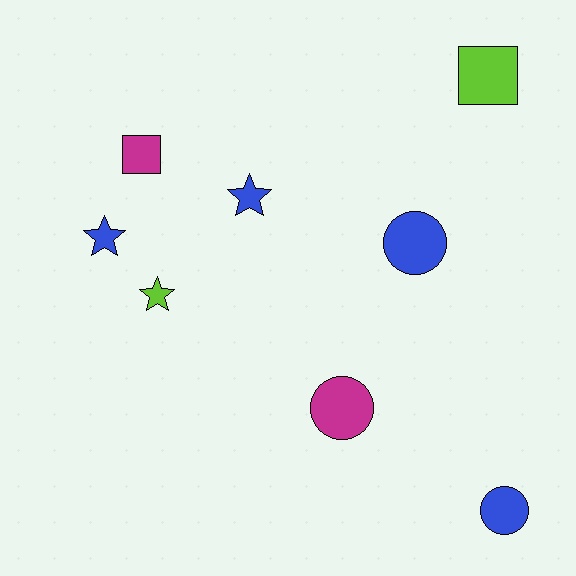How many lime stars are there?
There is 1 lime star.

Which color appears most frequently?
Blue, with 4 objects.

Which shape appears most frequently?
Circle, with 3 objects.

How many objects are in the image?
There are 8 objects.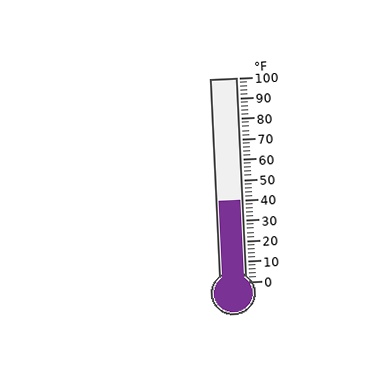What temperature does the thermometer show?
The thermometer shows approximately 40°F.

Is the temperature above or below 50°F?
The temperature is below 50°F.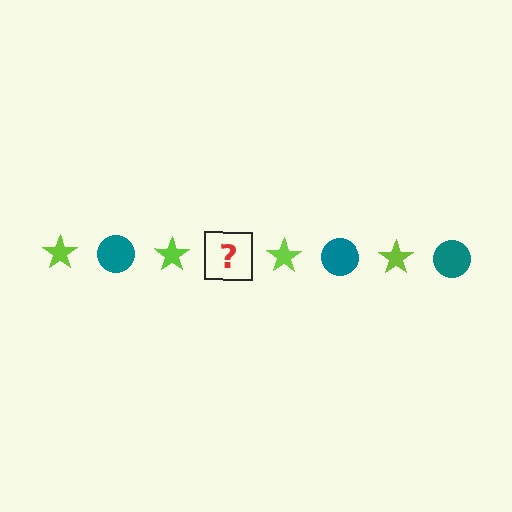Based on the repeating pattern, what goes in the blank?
The blank should be a teal circle.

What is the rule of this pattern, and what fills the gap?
The rule is that the pattern alternates between lime star and teal circle. The gap should be filled with a teal circle.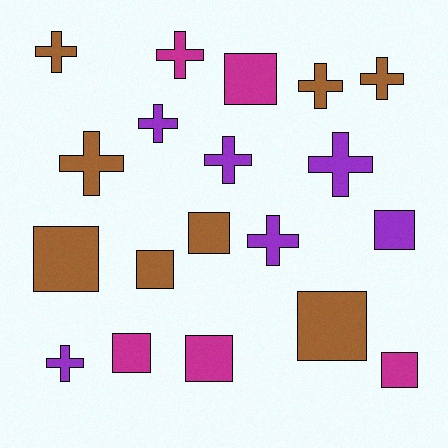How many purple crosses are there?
There are 5 purple crosses.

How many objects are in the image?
There are 19 objects.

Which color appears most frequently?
Brown, with 8 objects.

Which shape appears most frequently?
Cross, with 10 objects.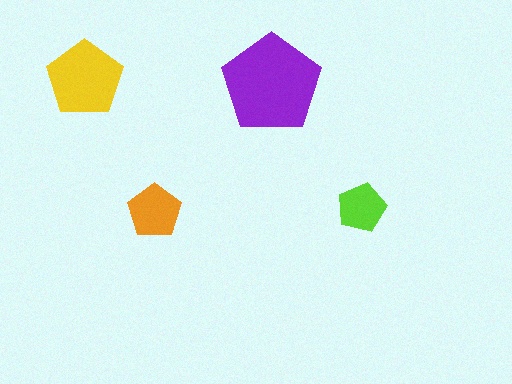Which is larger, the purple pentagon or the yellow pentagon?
The purple one.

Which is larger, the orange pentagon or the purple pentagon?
The purple one.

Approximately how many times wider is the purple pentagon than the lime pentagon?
About 2 times wider.